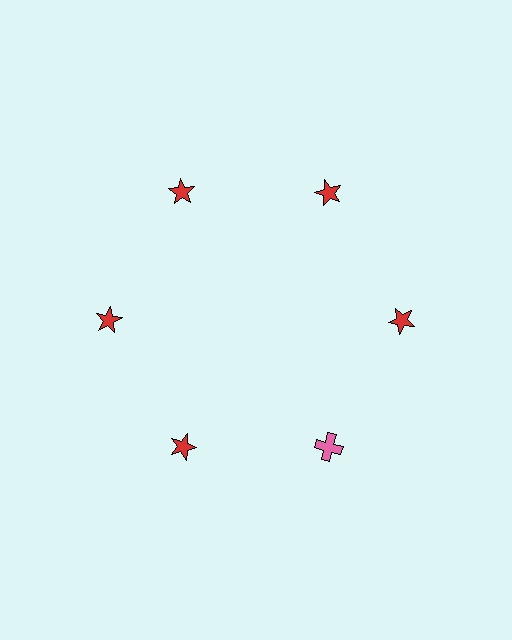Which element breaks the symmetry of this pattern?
The pink cross at roughly the 5 o'clock position breaks the symmetry. All other shapes are red stars.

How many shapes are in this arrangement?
There are 6 shapes arranged in a ring pattern.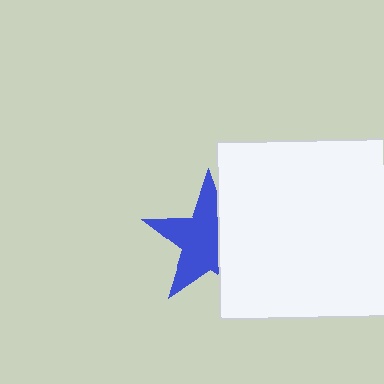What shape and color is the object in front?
The object in front is a white square.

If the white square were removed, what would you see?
You would see the complete blue star.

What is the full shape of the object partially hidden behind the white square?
The partially hidden object is a blue star.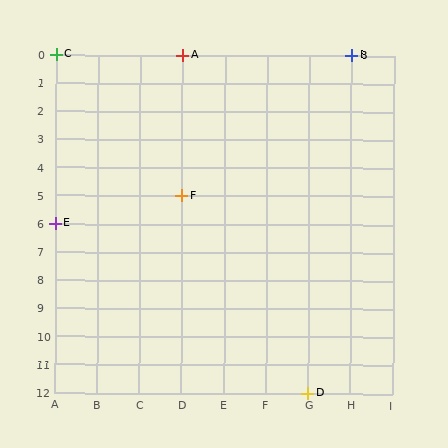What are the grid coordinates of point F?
Point F is at grid coordinates (D, 5).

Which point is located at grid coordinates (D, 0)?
Point A is at (D, 0).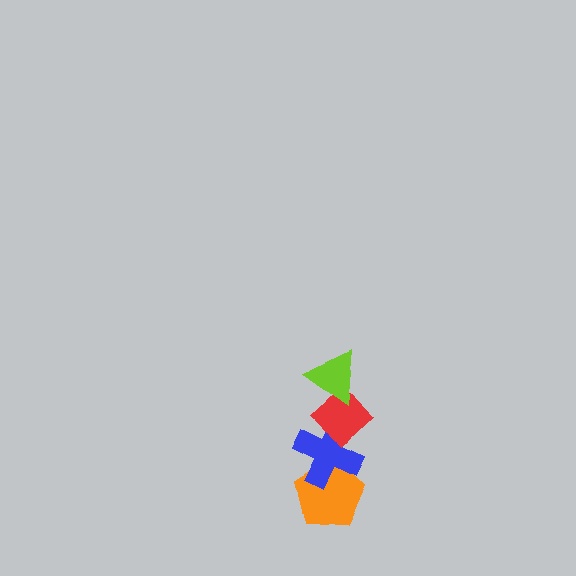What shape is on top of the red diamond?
The lime triangle is on top of the red diamond.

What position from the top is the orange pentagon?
The orange pentagon is 4th from the top.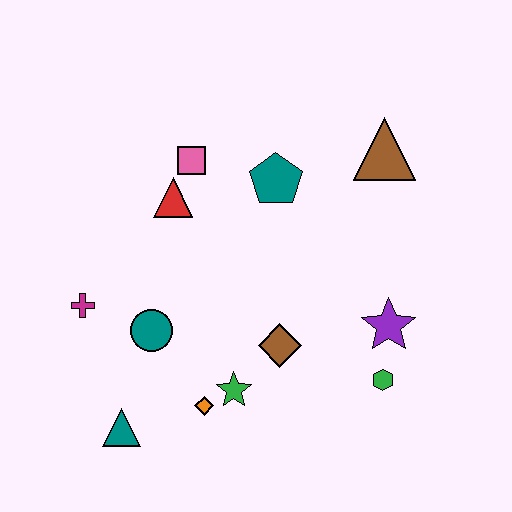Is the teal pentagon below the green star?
No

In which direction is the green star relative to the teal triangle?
The green star is to the right of the teal triangle.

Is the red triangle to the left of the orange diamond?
Yes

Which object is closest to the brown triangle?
The teal pentagon is closest to the brown triangle.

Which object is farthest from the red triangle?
The green hexagon is farthest from the red triangle.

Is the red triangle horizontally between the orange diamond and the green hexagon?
No